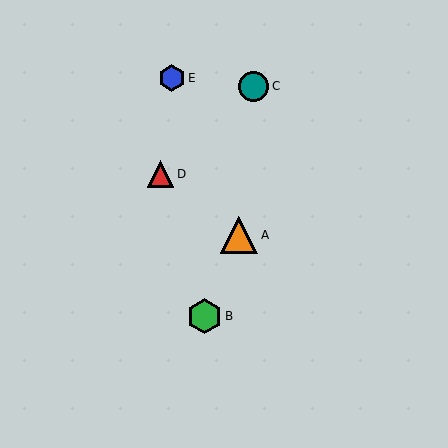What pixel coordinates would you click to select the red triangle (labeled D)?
Click at (160, 174) to select the red triangle D.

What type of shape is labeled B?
Shape B is a green hexagon.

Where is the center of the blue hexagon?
The center of the blue hexagon is at (172, 78).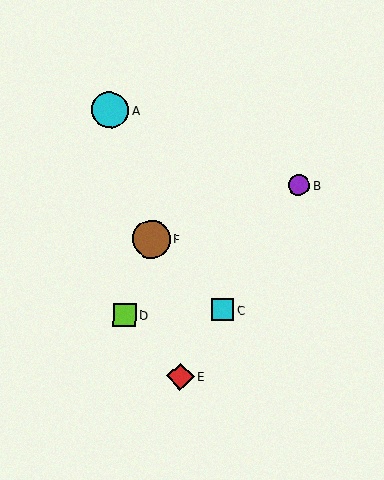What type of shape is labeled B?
Shape B is a purple circle.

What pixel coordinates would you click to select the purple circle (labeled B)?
Click at (299, 185) to select the purple circle B.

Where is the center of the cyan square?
The center of the cyan square is at (223, 310).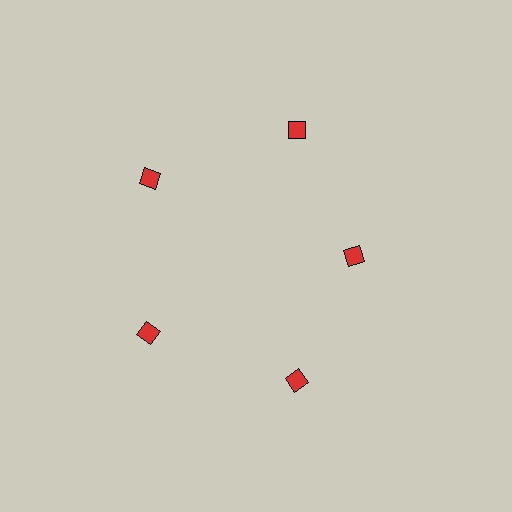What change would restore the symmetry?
The symmetry would be restored by moving it outward, back onto the ring so that all 5 diamonds sit at equal angles and equal distance from the center.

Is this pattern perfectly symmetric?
No. The 5 red diamonds are arranged in a ring, but one element near the 3 o'clock position is pulled inward toward the center, breaking the 5-fold rotational symmetry.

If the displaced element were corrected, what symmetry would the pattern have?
It would have 5-fold rotational symmetry — the pattern would map onto itself every 72 degrees.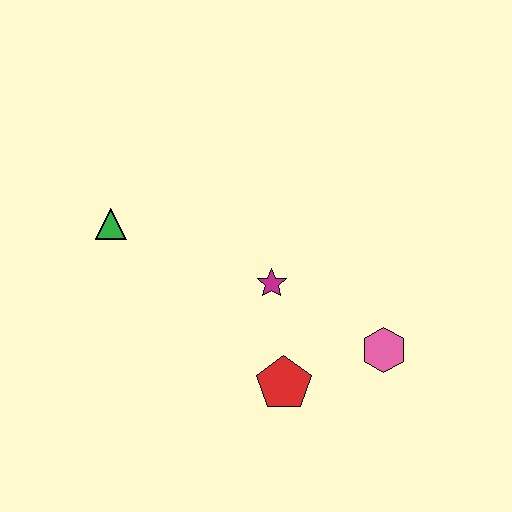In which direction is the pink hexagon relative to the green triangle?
The pink hexagon is to the right of the green triangle.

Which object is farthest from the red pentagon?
The green triangle is farthest from the red pentagon.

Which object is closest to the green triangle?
The magenta star is closest to the green triangle.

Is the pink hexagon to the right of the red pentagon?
Yes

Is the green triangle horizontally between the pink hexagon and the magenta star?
No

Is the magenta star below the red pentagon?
No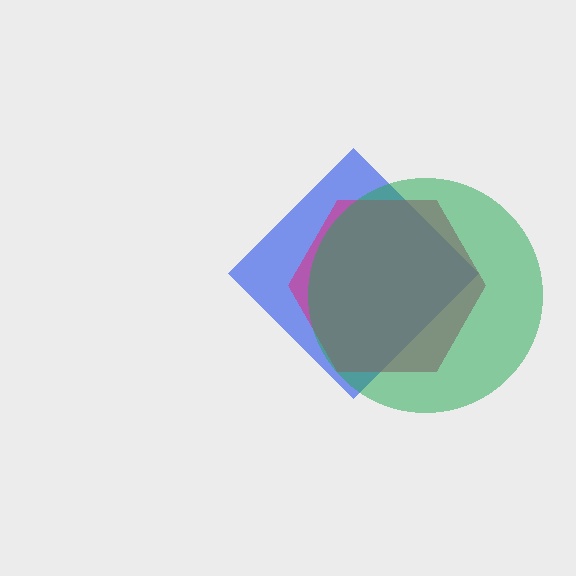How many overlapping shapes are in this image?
There are 3 overlapping shapes in the image.